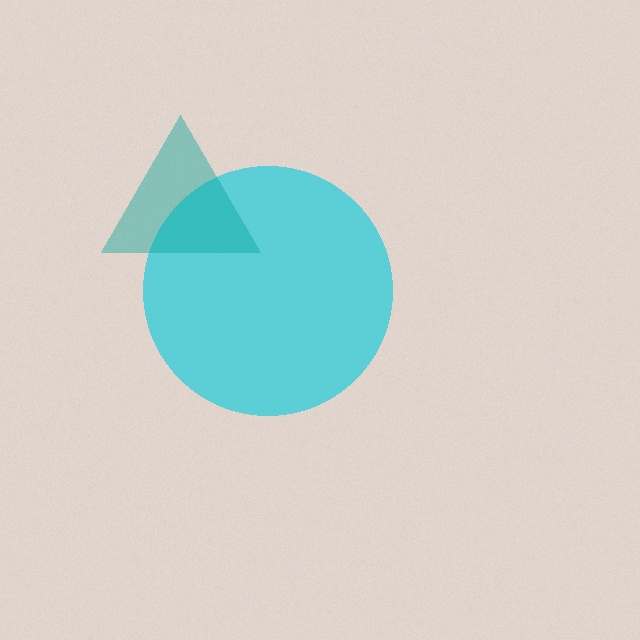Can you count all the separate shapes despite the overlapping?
Yes, there are 2 separate shapes.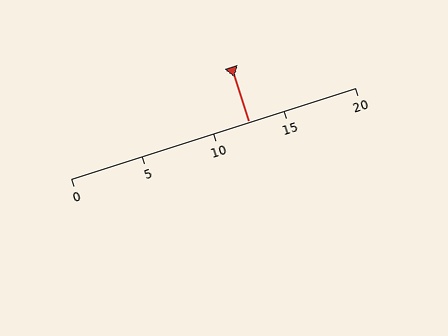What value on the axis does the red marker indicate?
The marker indicates approximately 12.5.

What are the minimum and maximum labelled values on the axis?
The axis runs from 0 to 20.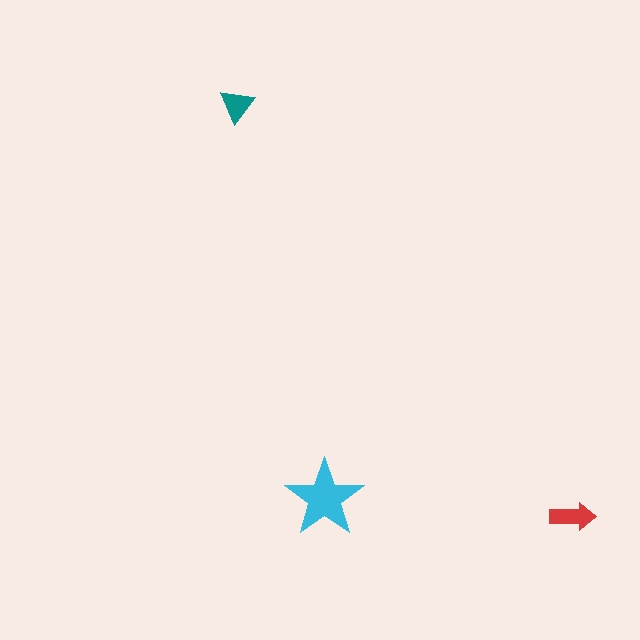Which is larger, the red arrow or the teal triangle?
The red arrow.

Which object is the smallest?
The teal triangle.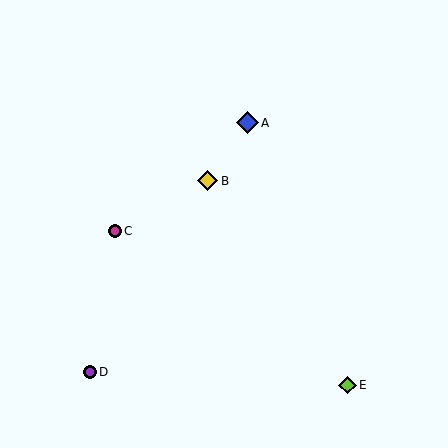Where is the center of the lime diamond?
The center of the lime diamond is at (347, 385).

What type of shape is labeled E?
Shape E is a lime diamond.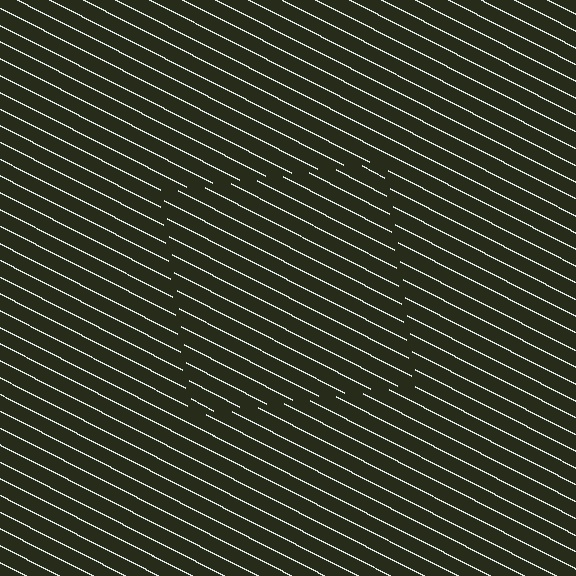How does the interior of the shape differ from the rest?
The interior of the shape contains the same grating, shifted by half a period — the contour is defined by the phase discontinuity where line-ends from the inner and outer gratings abut.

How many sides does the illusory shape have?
4 sides — the line-ends trace a square.